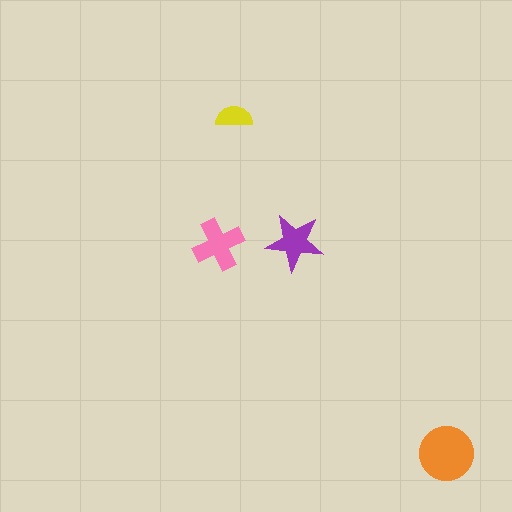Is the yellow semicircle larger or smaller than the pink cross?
Smaller.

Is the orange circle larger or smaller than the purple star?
Larger.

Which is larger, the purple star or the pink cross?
The pink cross.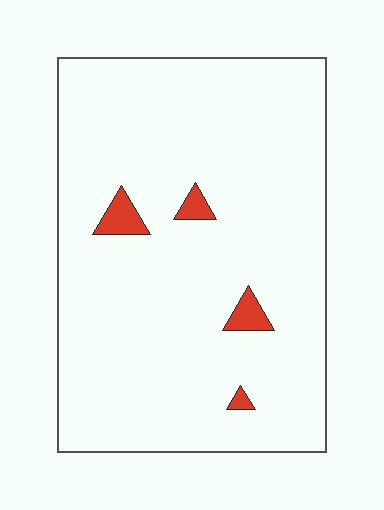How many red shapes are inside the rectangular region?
4.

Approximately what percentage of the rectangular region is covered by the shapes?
Approximately 5%.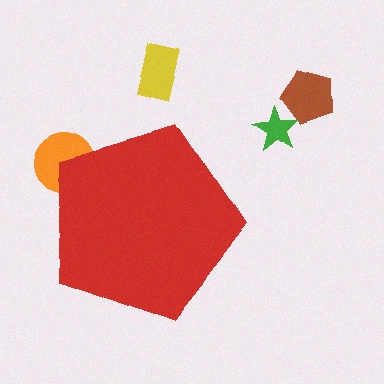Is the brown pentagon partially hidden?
No, the brown pentagon is fully visible.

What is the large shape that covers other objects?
A red pentagon.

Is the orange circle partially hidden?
Yes, the orange circle is partially hidden behind the red pentagon.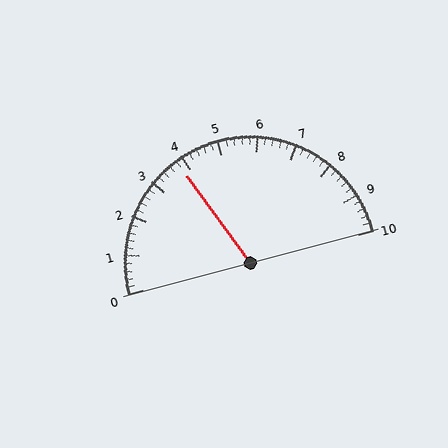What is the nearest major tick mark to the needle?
The nearest major tick mark is 4.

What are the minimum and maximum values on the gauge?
The gauge ranges from 0 to 10.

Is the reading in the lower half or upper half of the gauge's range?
The reading is in the lower half of the range (0 to 10).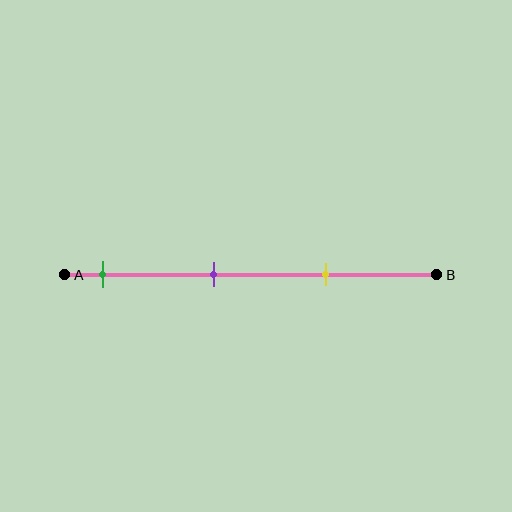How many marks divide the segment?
There are 3 marks dividing the segment.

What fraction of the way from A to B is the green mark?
The green mark is approximately 10% (0.1) of the way from A to B.